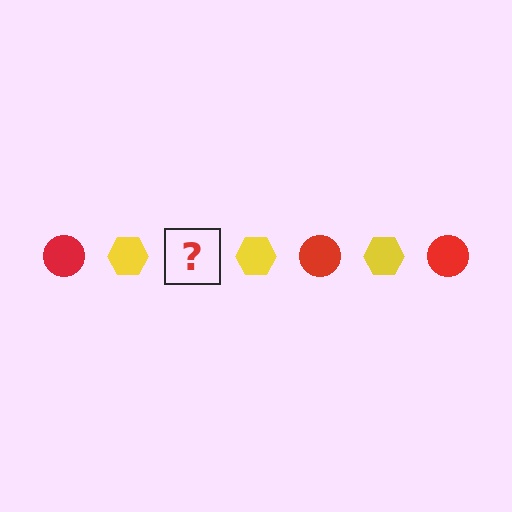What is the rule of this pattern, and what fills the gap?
The rule is that the pattern alternates between red circle and yellow hexagon. The gap should be filled with a red circle.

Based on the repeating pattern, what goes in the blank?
The blank should be a red circle.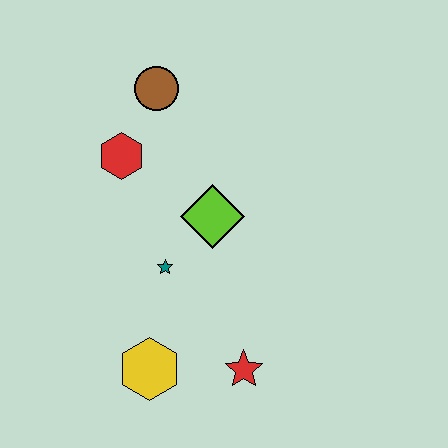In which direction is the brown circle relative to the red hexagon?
The brown circle is above the red hexagon.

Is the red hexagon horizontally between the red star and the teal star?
No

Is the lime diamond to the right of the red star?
No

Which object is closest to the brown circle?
The red hexagon is closest to the brown circle.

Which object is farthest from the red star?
The brown circle is farthest from the red star.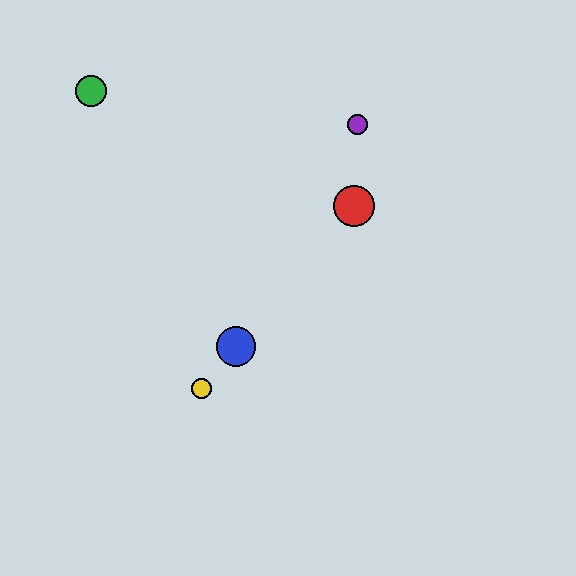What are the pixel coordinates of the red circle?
The red circle is at (354, 206).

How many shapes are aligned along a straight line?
3 shapes (the red circle, the blue circle, the yellow circle) are aligned along a straight line.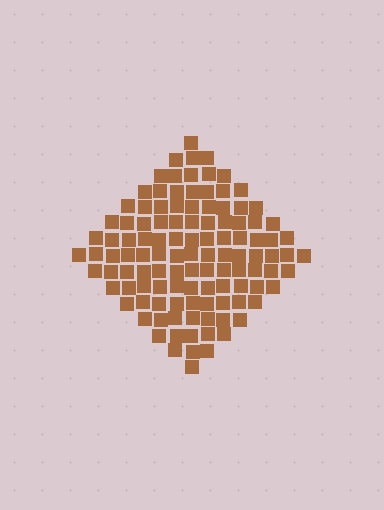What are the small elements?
The small elements are squares.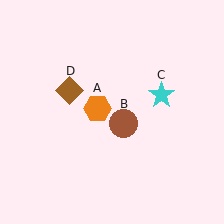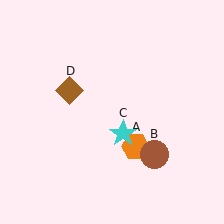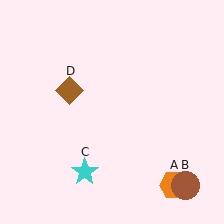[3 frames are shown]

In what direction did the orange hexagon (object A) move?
The orange hexagon (object A) moved down and to the right.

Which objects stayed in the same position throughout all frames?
Brown diamond (object D) remained stationary.